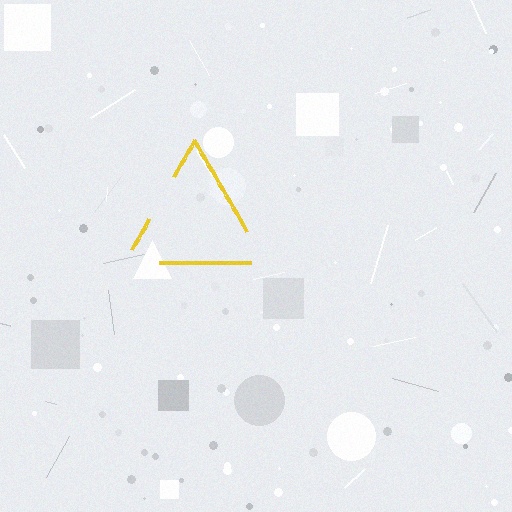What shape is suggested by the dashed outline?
The dashed outline suggests a triangle.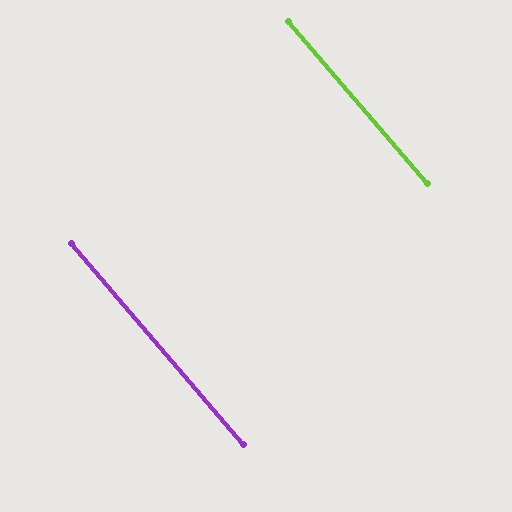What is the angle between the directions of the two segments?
Approximately 0 degrees.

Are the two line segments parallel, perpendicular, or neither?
Parallel — their directions differ by only 0.0°.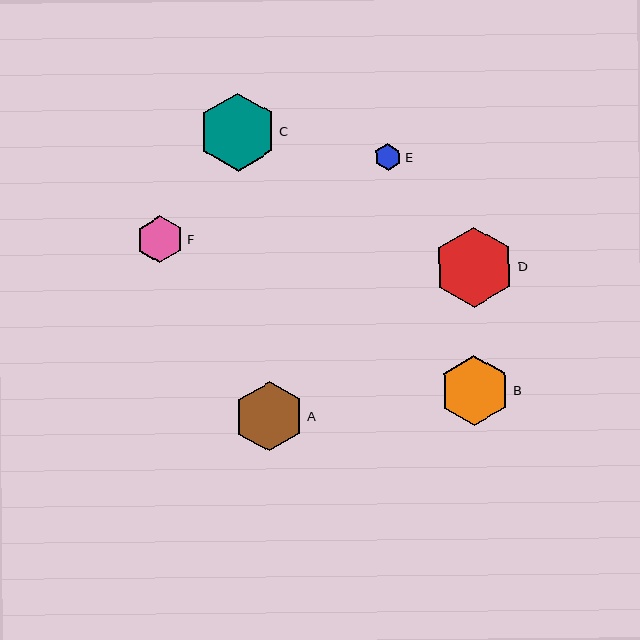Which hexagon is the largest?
Hexagon D is the largest with a size of approximately 80 pixels.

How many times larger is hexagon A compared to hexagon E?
Hexagon A is approximately 2.6 times the size of hexagon E.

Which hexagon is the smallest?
Hexagon E is the smallest with a size of approximately 27 pixels.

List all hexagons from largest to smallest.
From largest to smallest: D, C, B, A, F, E.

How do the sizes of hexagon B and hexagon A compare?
Hexagon B and hexagon A are approximately the same size.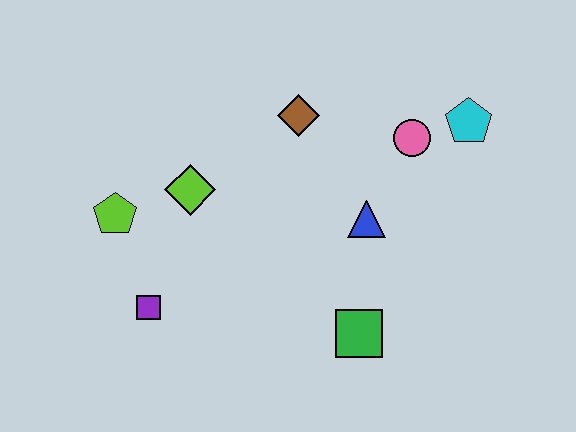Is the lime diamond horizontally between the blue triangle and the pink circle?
No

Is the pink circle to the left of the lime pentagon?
No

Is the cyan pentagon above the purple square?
Yes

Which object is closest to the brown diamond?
The pink circle is closest to the brown diamond.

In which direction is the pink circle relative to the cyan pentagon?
The pink circle is to the left of the cyan pentagon.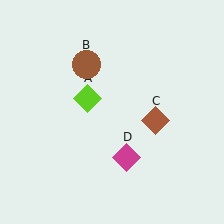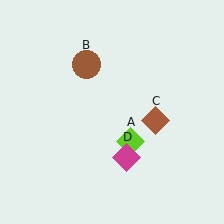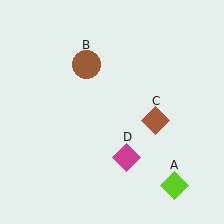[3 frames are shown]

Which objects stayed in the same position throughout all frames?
Brown circle (object B) and brown diamond (object C) and magenta diamond (object D) remained stationary.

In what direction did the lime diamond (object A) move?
The lime diamond (object A) moved down and to the right.